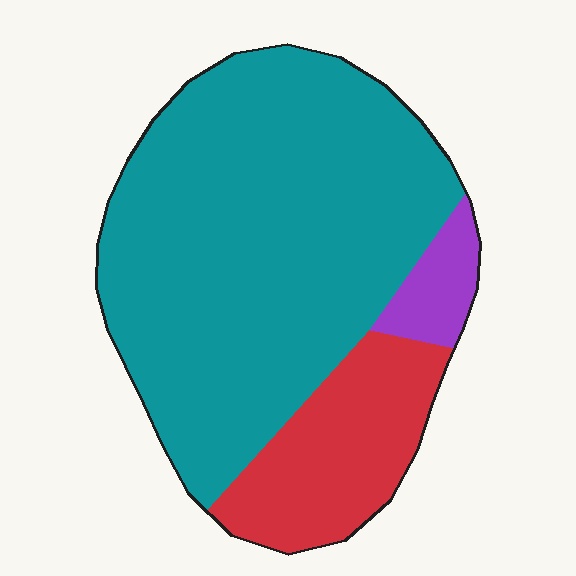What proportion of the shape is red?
Red takes up about one fifth (1/5) of the shape.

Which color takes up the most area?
Teal, at roughly 75%.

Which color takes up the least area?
Purple, at roughly 5%.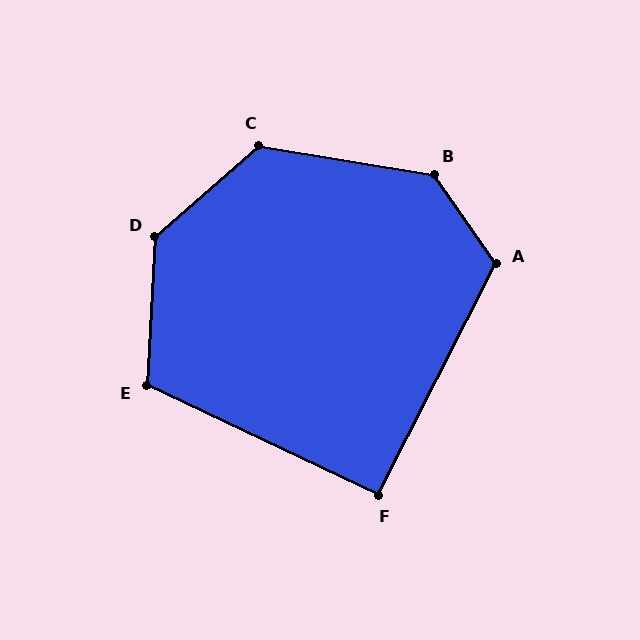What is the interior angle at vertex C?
Approximately 129 degrees (obtuse).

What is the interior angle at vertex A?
Approximately 118 degrees (obtuse).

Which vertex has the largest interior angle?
D, at approximately 134 degrees.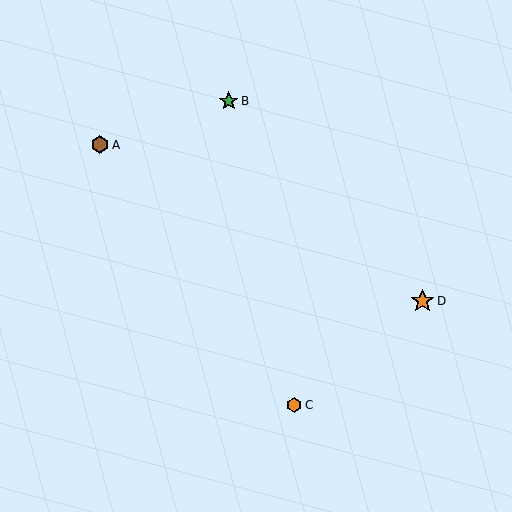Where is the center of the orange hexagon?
The center of the orange hexagon is at (294, 405).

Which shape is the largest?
The orange star (labeled D) is the largest.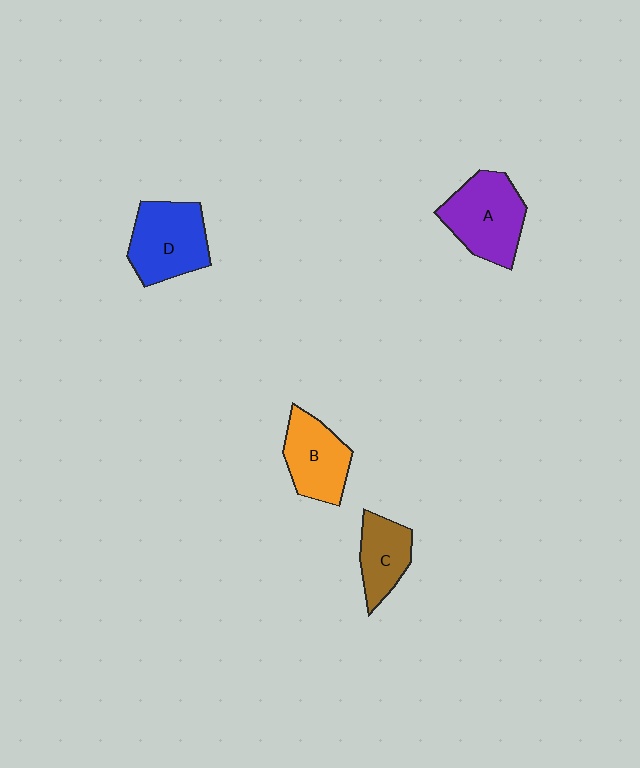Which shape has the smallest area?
Shape C (brown).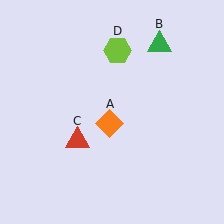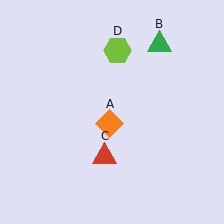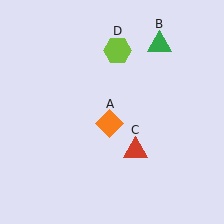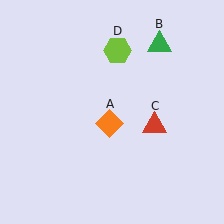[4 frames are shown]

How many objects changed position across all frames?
1 object changed position: red triangle (object C).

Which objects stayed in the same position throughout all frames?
Orange diamond (object A) and green triangle (object B) and lime hexagon (object D) remained stationary.